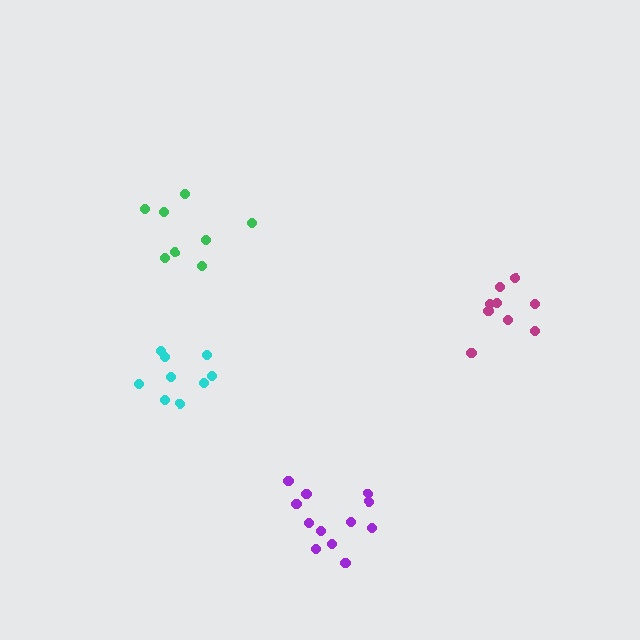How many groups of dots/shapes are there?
There are 4 groups.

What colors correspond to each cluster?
The clusters are colored: green, magenta, cyan, purple.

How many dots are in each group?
Group 1: 8 dots, Group 2: 9 dots, Group 3: 9 dots, Group 4: 12 dots (38 total).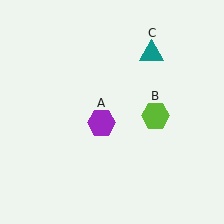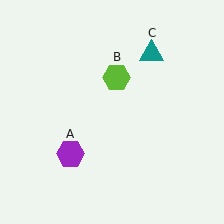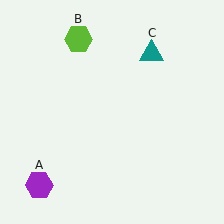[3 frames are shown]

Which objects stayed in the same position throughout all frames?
Teal triangle (object C) remained stationary.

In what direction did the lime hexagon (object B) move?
The lime hexagon (object B) moved up and to the left.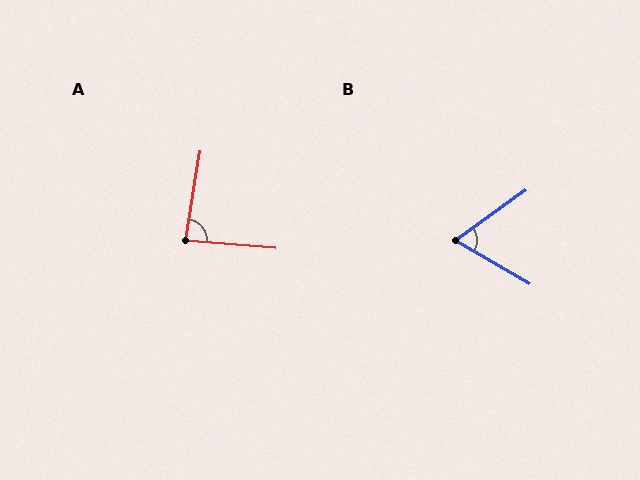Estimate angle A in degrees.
Approximately 85 degrees.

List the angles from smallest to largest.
B (66°), A (85°).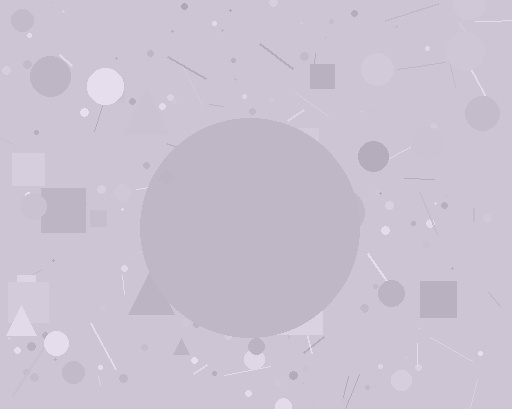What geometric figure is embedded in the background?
A circle is embedded in the background.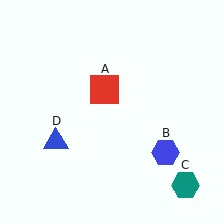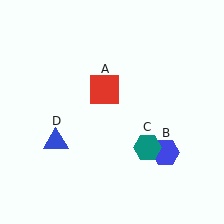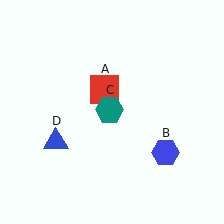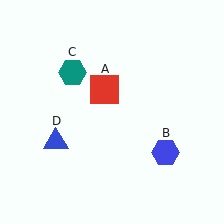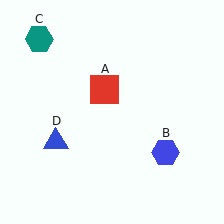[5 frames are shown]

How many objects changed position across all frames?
1 object changed position: teal hexagon (object C).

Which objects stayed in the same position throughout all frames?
Red square (object A) and blue hexagon (object B) and blue triangle (object D) remained stationary.